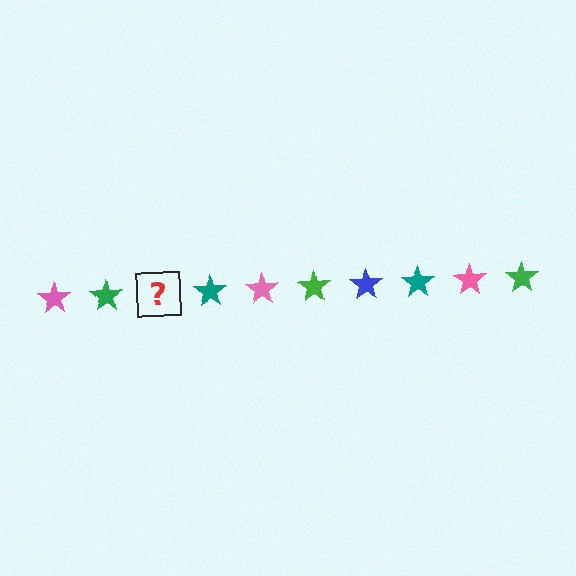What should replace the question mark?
The question mark should be replaced with a blue star.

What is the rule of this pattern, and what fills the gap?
The rule is that the pattern cycles through pink, green, blue, teal stars. The gap should be filled with a blue star.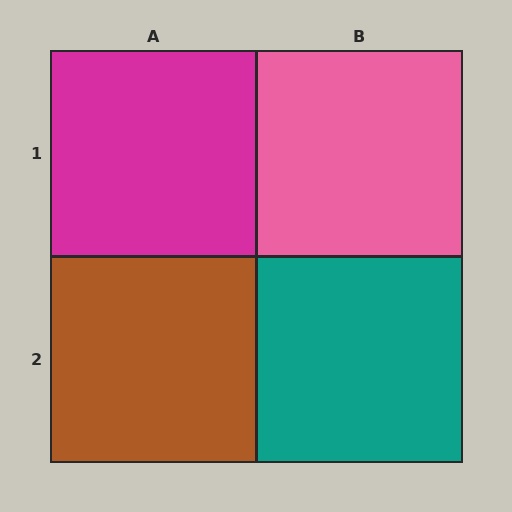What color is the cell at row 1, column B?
Pink.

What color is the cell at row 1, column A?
Magenta.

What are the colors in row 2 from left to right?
Brown, teal.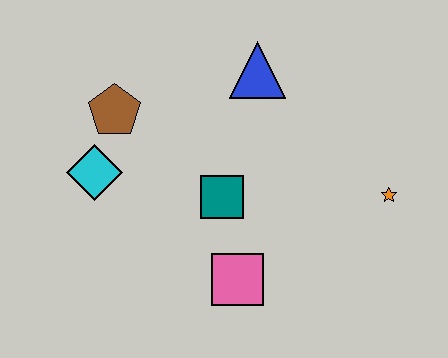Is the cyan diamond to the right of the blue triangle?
No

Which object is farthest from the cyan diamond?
The orange star is farthest from the cyan diamond.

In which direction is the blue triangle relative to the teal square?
The blue triangle is above the teal square.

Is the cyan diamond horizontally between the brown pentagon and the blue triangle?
No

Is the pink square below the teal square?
Yes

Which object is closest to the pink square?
The teal square is closest to the pink square.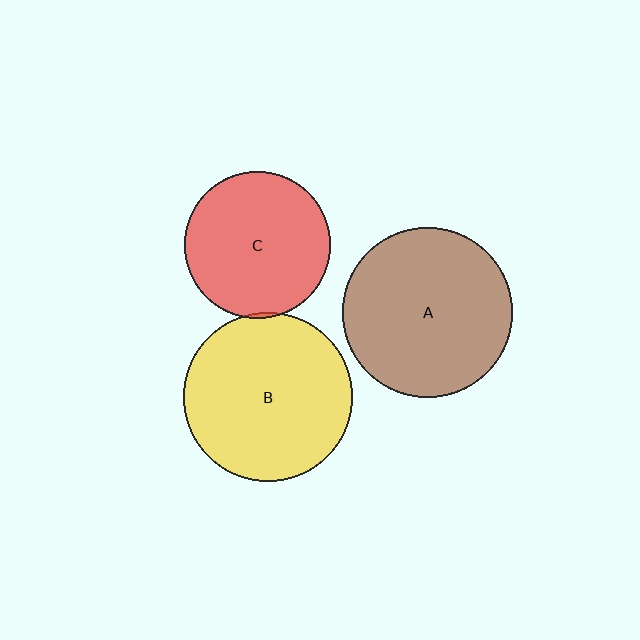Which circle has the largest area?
Circle A (brown).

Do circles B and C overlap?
Yes.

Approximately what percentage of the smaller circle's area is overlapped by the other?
Approximately 5%.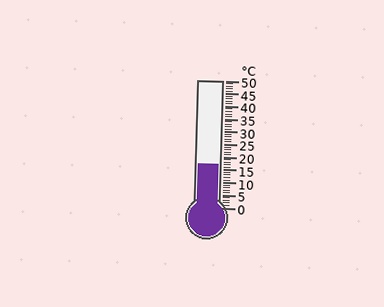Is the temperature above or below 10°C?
The temperature is above 10°C.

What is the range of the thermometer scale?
The thermometer scale ranges from 0°C to 50°C.